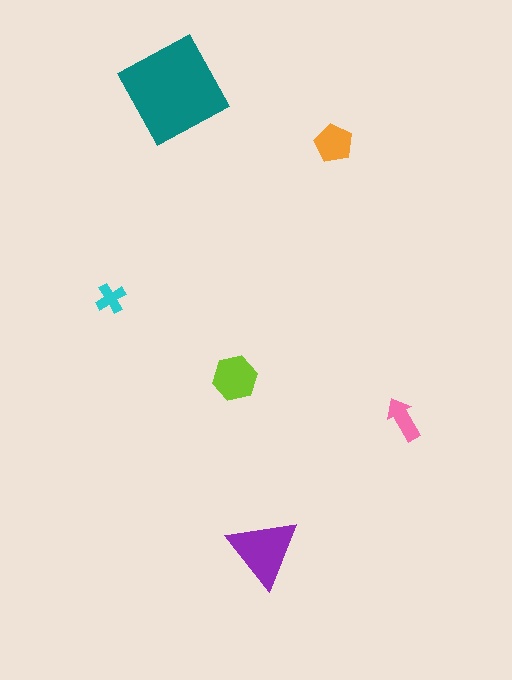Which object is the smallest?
The cyan cross.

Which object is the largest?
The teal square.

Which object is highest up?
The teal square is topmost.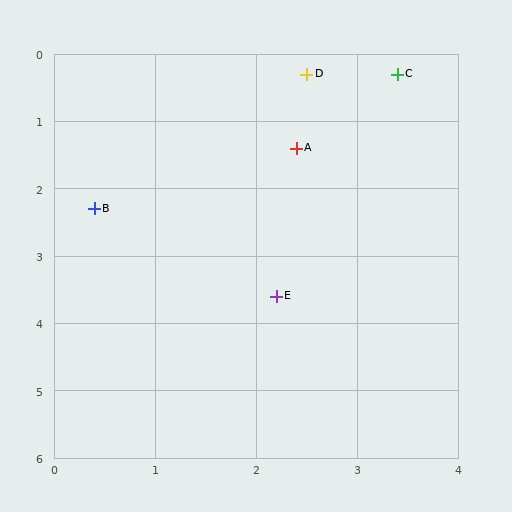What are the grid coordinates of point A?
Point A is at approximately (2.4, 1.4).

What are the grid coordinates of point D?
Point D is at approximately (2.5, 0.3).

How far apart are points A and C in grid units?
Points A and C are about 1.5 grid units apart.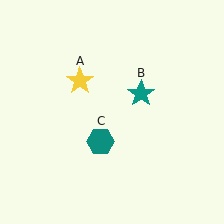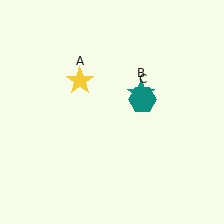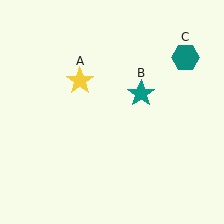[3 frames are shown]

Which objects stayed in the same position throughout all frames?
Yellow star (object A) and teal star (object B) remained stationary.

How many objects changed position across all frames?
1 object changed position: teal hexagon (object C).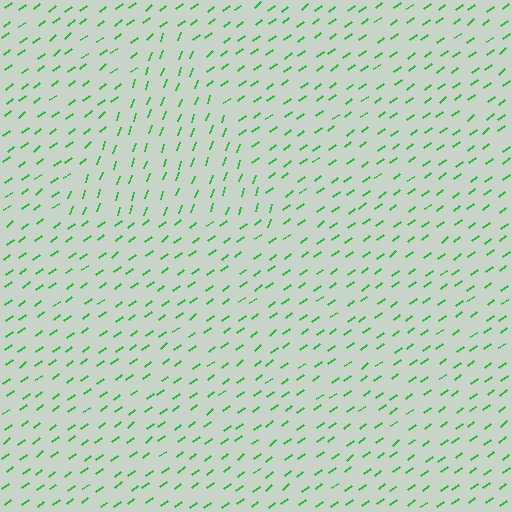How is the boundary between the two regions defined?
The boundary is defined purely by a change in line orientation (approximately 34 degrees difference). All lines are the same color and thickness.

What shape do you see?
I see a triangle.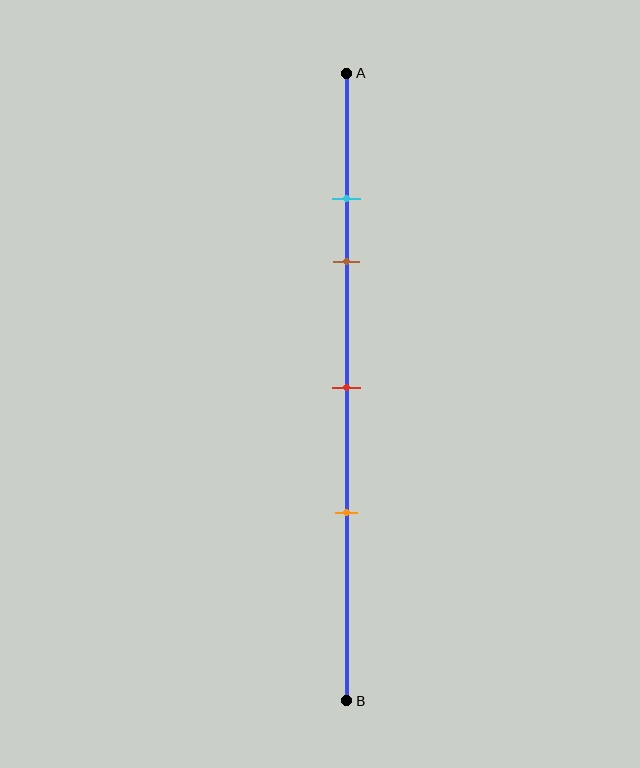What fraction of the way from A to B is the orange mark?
The orange mark is approximately 70% (0.7) of the way from A to B.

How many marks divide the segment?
There are 4 marks dividing the segment.